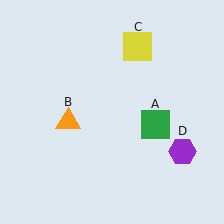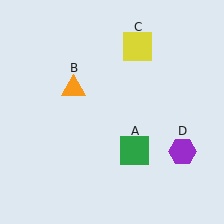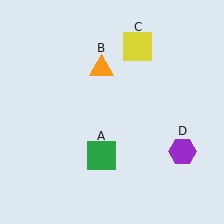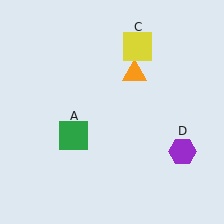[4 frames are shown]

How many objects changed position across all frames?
2 objects changed position: green square (object A), orange triangle (object B).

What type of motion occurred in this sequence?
The green square (object A), orange triangle (object B) rotated clockwise around the center of the scene.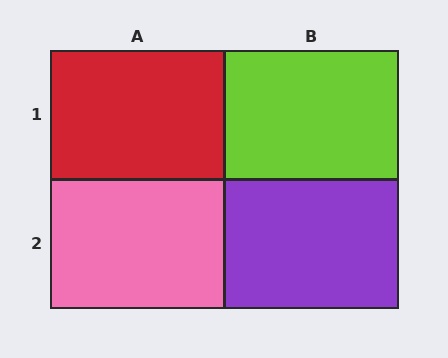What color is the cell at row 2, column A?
Pink.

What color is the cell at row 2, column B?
Purple.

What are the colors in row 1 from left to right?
Red, lime.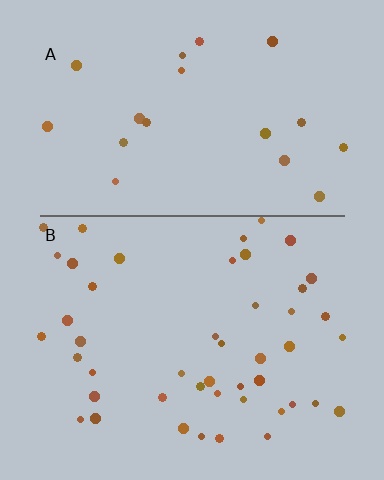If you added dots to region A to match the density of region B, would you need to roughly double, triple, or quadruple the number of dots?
Approximately double.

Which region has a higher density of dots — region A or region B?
B (the bottom).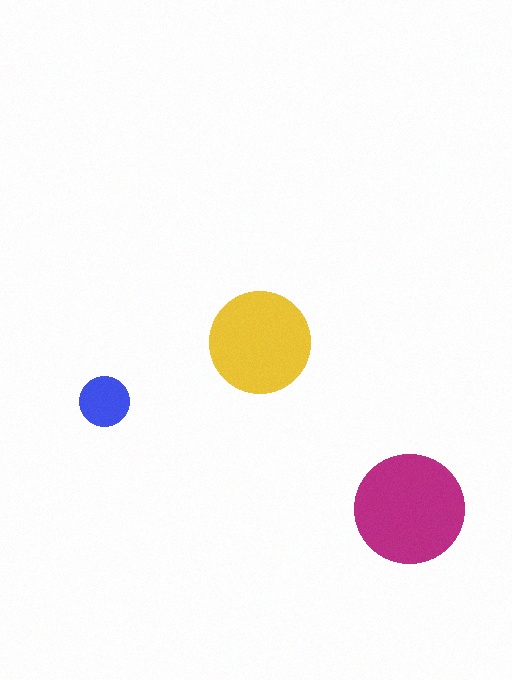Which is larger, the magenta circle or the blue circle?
The magenta one.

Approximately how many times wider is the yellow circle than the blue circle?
About 2 times wider.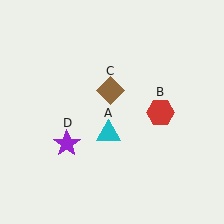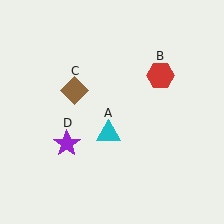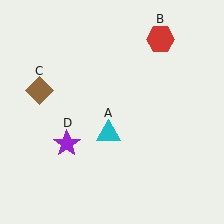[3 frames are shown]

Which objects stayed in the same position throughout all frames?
Cyan triangle (object A) and purple star (object D) remained stationary.